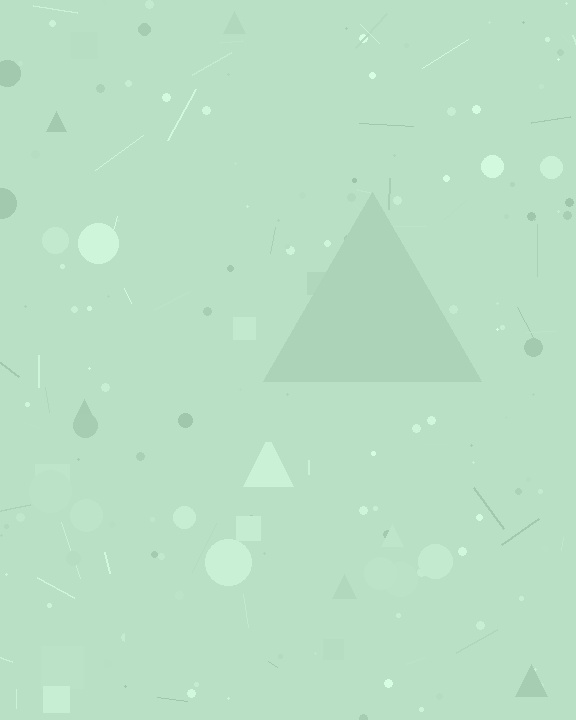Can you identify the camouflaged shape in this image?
The camouflaged shape is a triangle.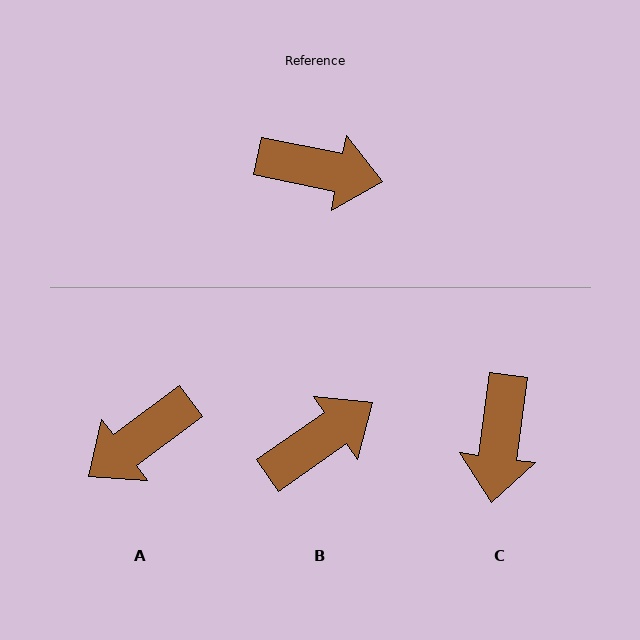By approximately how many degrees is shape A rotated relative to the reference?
Approximately 132 degrees clockwise.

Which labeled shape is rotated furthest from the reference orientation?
A, about 132 degrees away.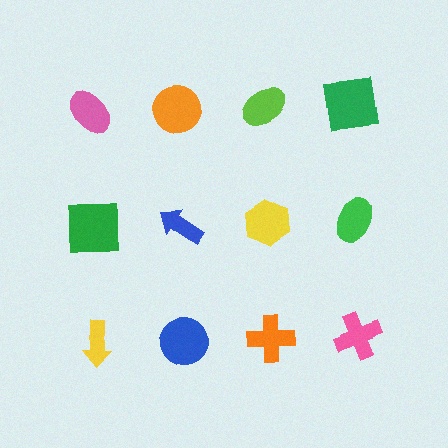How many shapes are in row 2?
4 shapes.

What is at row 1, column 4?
A green square.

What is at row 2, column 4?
A green ellipse.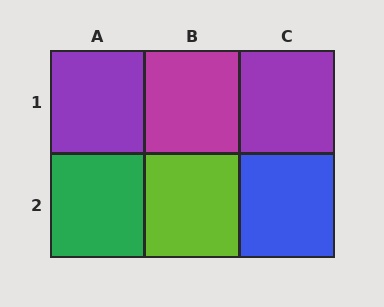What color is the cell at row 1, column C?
Purple.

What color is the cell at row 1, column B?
Magenta.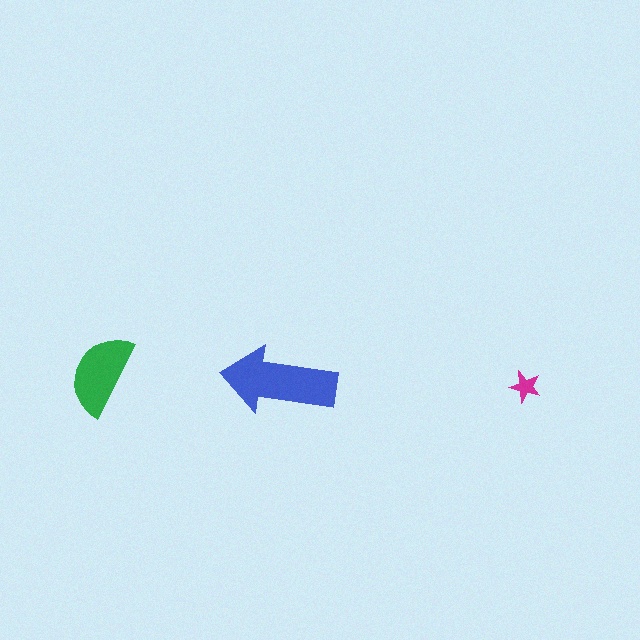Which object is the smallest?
The magenta star.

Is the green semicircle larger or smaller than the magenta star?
Larger.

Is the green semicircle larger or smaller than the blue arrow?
Smaller.